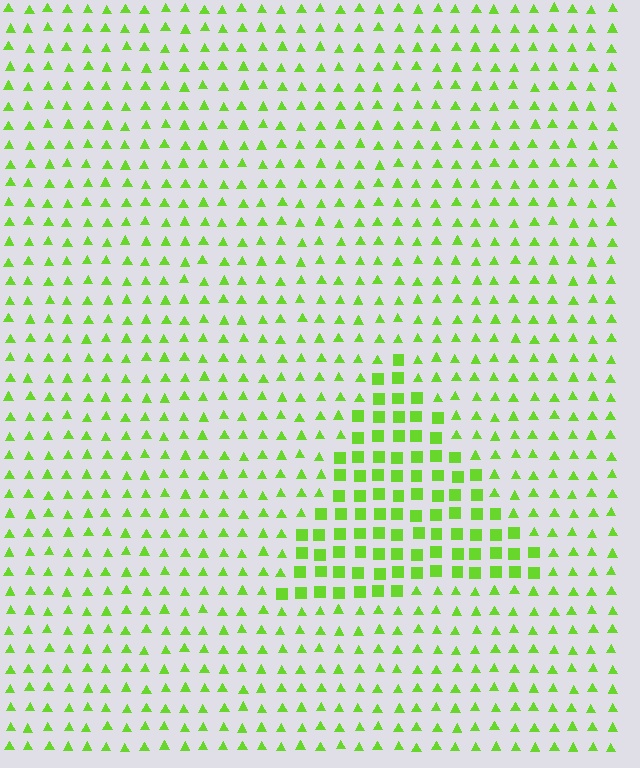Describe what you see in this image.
The image is filled with small lime elements arranged in a uniform grid. A triangle-shaped region contains squares, while the surrounding area contains triangles. The boundary is defined purely by the change in element shape.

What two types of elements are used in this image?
The image uses squares inside the triangle region and triangles outside it.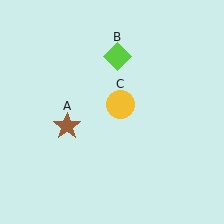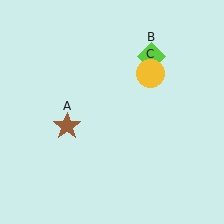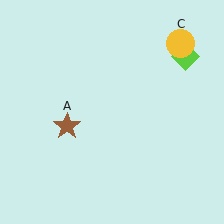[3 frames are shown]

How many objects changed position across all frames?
2 objects changed position: lime diamond (object B), yellow circle (object C).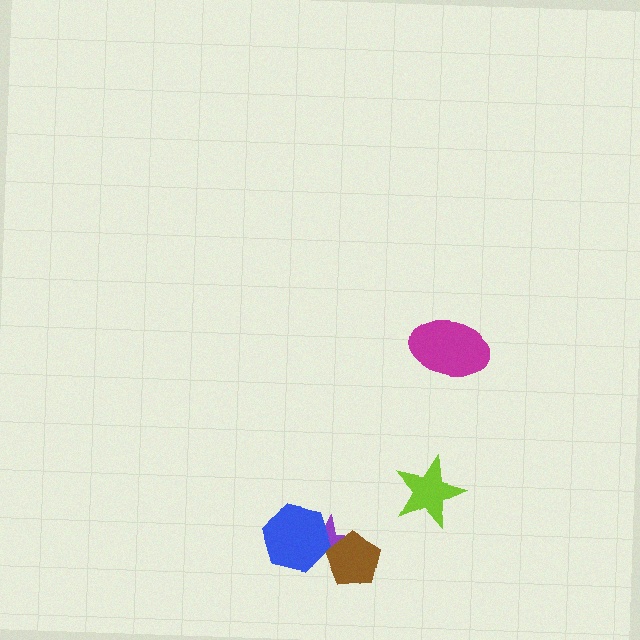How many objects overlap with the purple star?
2 objects overlap with the purple star.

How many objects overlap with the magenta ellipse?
0 objects overlap with the magenta ellipse.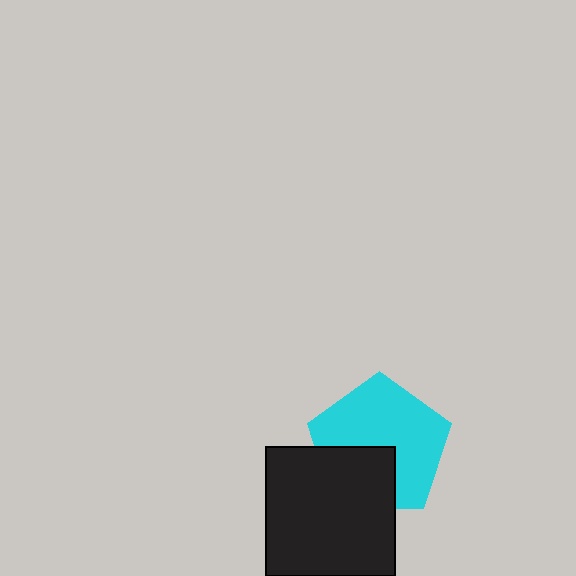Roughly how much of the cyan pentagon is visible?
Most of it is visible (roughly 67%).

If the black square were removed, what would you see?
You would see the complete cyan pentagon.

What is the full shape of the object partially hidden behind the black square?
The partially hidden object is a cyan pentagon.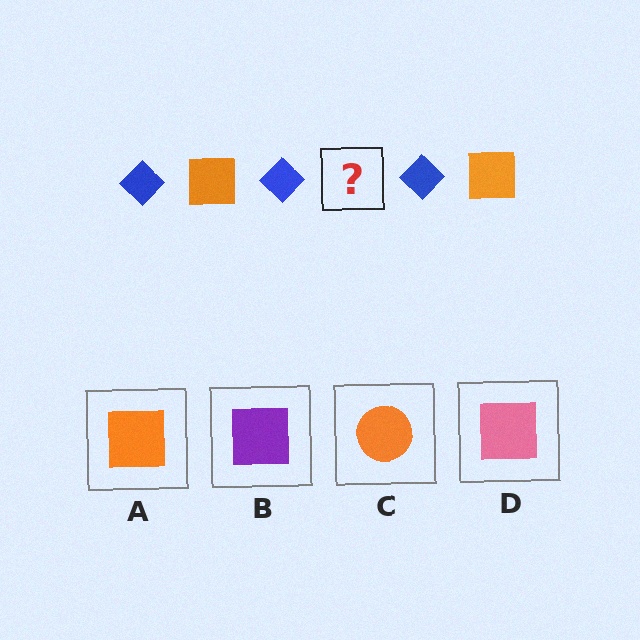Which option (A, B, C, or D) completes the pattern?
A.